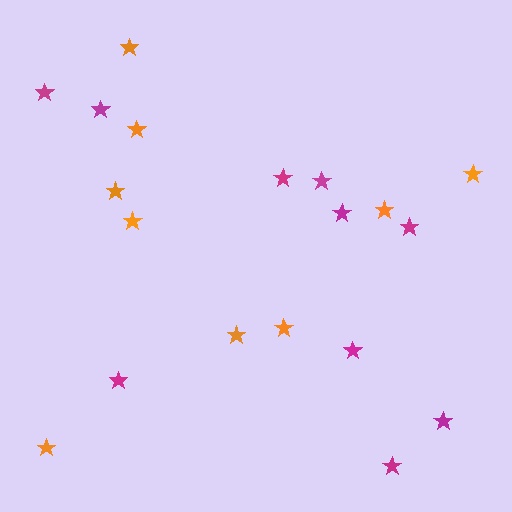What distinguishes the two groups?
There are 2 groups: one group of magenta stars (10) and one group of orange stars (9).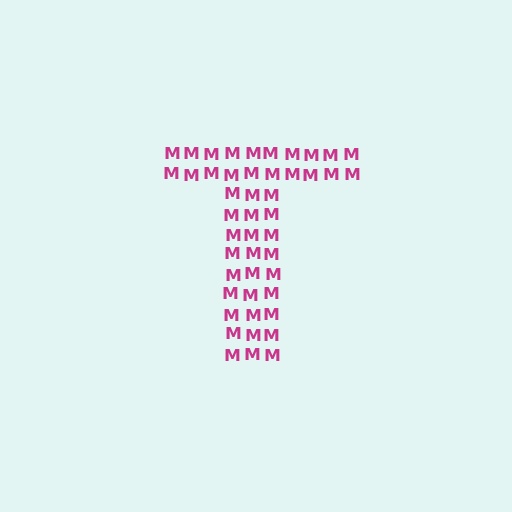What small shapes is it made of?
It is made of small letter M's.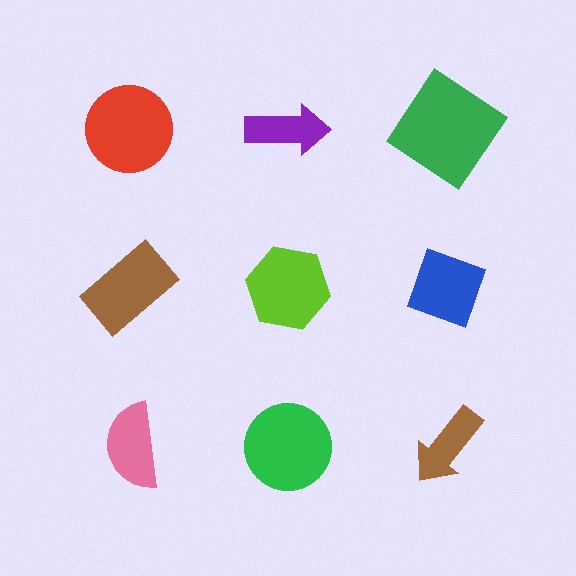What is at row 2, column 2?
A lime hexagon.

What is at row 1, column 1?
A red circle.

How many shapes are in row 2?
3 shapes.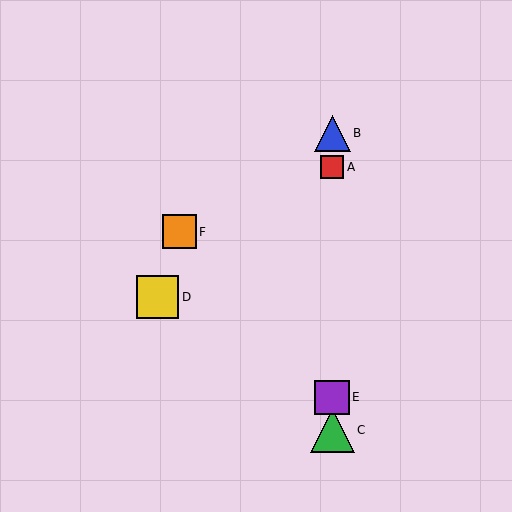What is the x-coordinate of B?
Object B is at x≈332.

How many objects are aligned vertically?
4 objects (A, B, C, E) are aligned vertically.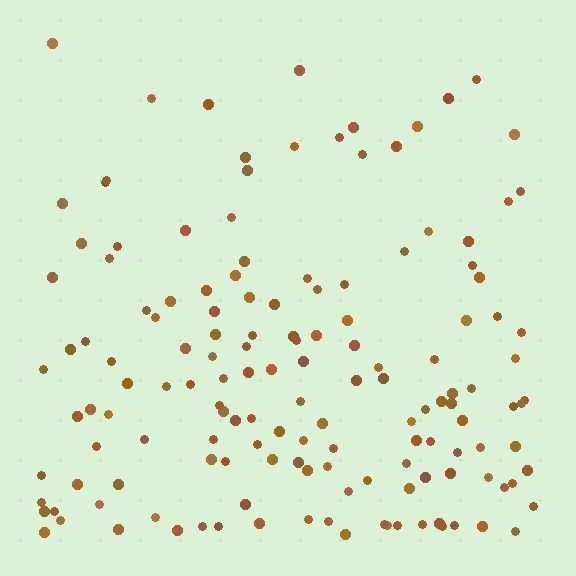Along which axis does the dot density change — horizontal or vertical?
Vertical.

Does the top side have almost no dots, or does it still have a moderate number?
Still a moderate number, just noticeably fewer than the bottom.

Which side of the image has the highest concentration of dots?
The bottom.